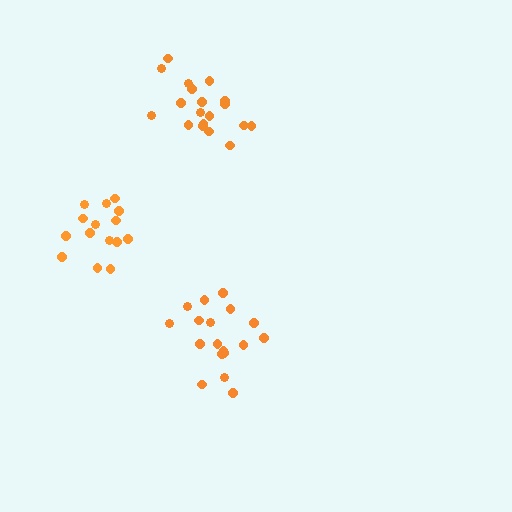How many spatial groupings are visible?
There are 3 spatial groupings.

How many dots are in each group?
Group 1: 19 dots, Group 2: 15 dots, Group 3: 18 dots (52 total).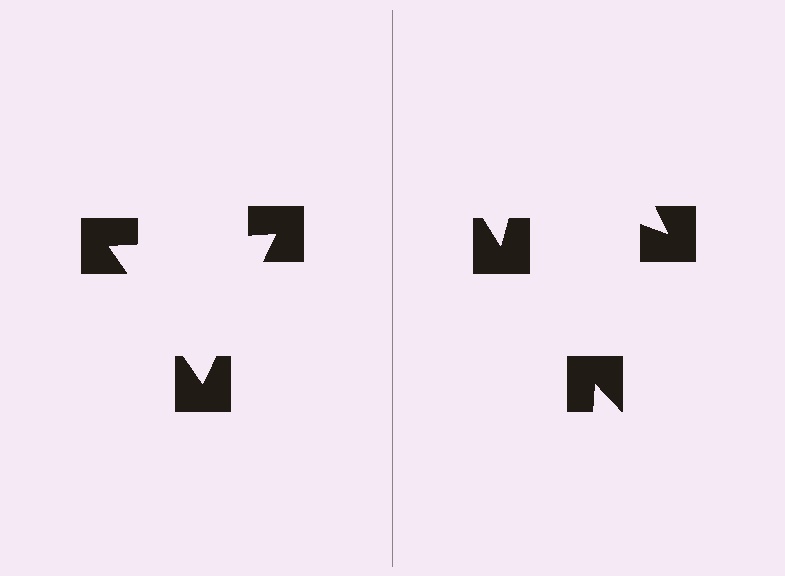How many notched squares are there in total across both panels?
6 — 3 on each side.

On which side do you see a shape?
An illusory triangle appears on the left side. On the right side the wedge cuts are rotated, so no coherent shape forms.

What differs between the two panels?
The notched squares are positioned identically on both sides; only the wedge orientations differ. On the left they align to a triangle; on the right they are misaligned.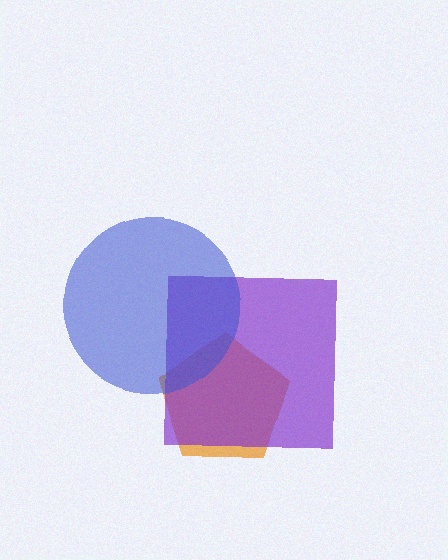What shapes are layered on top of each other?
The layered shapes are: an orange pentagon, a purple square, a blue circle.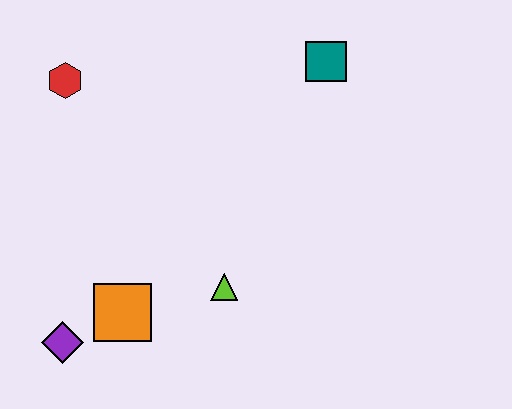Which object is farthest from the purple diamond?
The teal square is farthest from the purple diamond.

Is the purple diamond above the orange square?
No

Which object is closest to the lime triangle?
The orange square is closest to the lime triangle.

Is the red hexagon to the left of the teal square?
Yes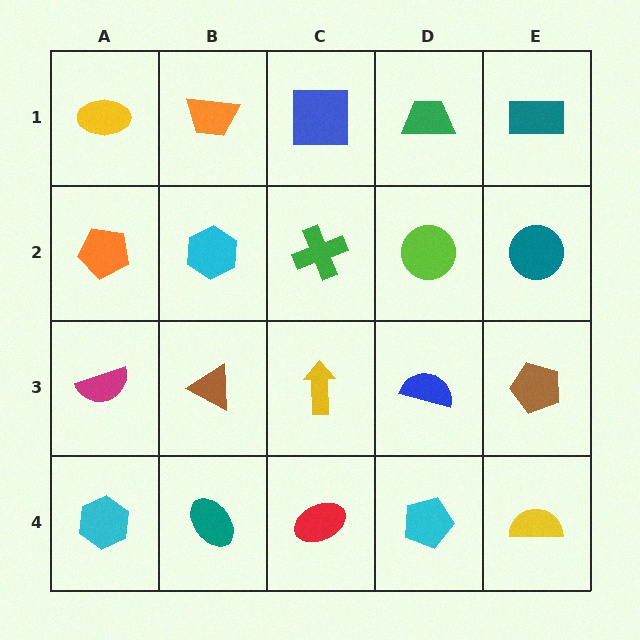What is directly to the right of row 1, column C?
A green trapezoid.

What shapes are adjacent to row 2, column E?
A teal rectangle (row 1, column E), a brown pentagon (row 3, column E), a lime circle (row 2, column D).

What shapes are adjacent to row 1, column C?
A green cross (row 2, column C), an orange trapezoid (row 1, column B), a green trapezoid (row 1, column D).